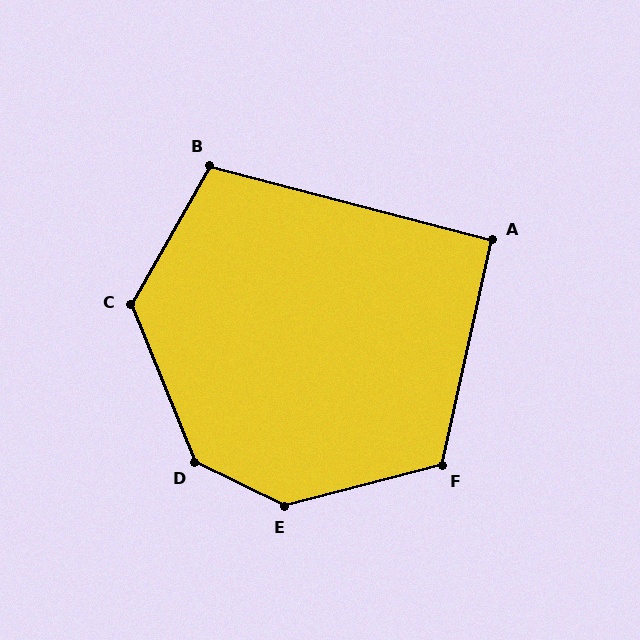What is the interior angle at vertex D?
Approximately 138 degrees (obtuse).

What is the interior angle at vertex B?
Approximately 105 degrees (obtuse).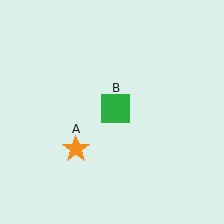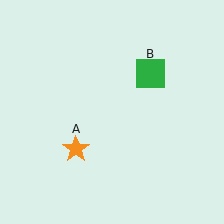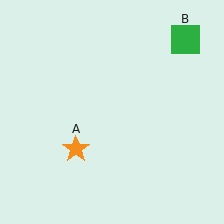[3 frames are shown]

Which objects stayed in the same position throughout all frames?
Orange star (object A) remained stationary.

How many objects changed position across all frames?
1 object changed position: green square (object B).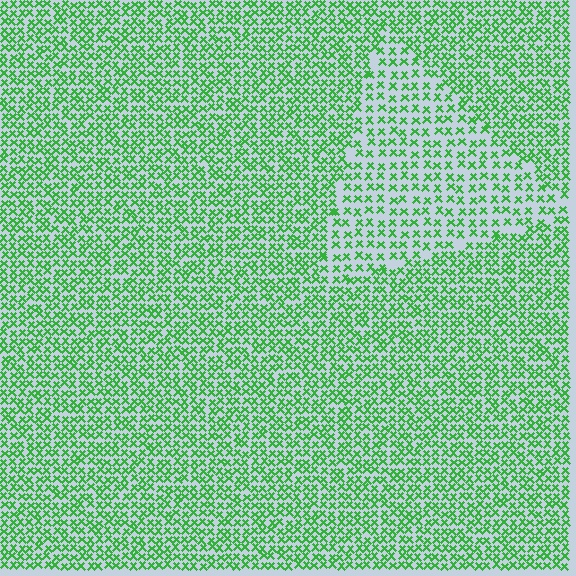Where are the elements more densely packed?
The elements are more densely packed outside the triangle boundary.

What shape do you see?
I see a triangle.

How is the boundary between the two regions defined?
The boundary is defined by a change in element density (approximately 1.7x ratio). All elements are the same color, size, and shape.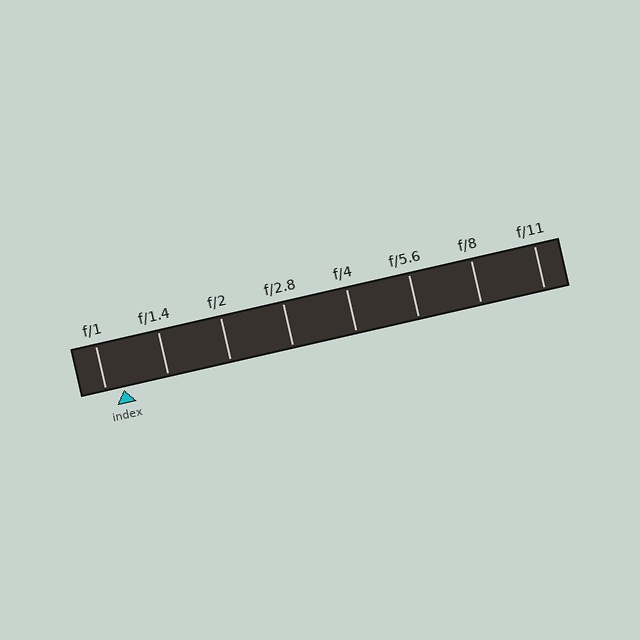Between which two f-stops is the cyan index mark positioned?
The index mark is between f/1 and f/1.4.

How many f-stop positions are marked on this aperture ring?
There are 8 f-stop positions marked.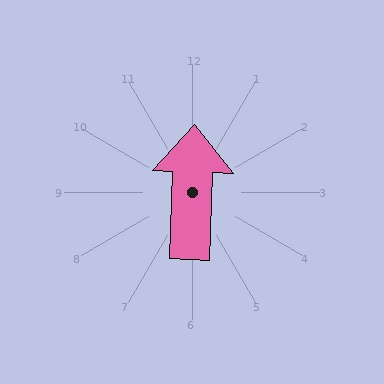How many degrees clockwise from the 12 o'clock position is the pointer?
Approximately 2 degrees.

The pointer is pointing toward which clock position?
Roughly 12 o'clock.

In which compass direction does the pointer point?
North.